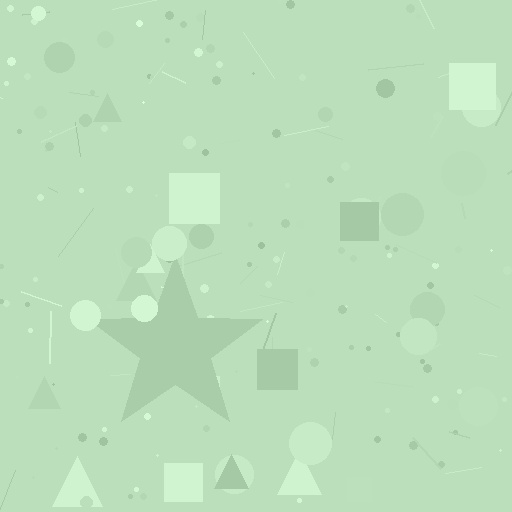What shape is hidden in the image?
A star is hidden in the image.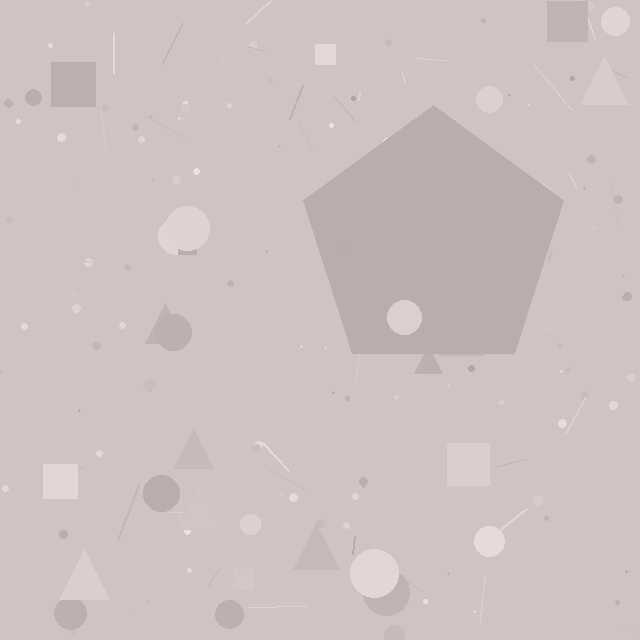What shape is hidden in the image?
A pentagon is hidden in the image.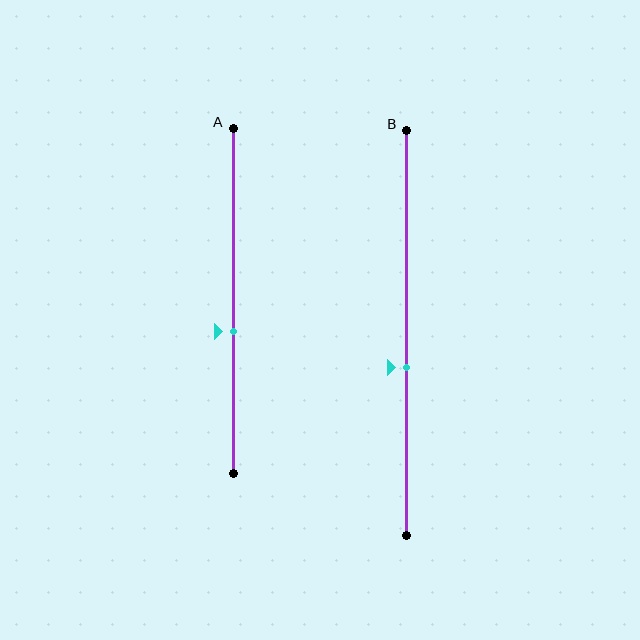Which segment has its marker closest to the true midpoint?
Segment B has its marker closest to the true midpoint.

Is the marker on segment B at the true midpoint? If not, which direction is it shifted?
No, the marker on segment B is shifted downward by about 8% of the segment length.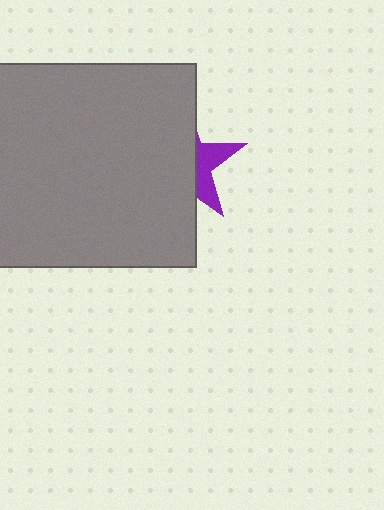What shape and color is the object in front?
The object in front is a gray rectangle.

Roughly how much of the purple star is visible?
A small part of it is visible (roughly 31%).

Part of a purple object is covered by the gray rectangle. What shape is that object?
It is a star.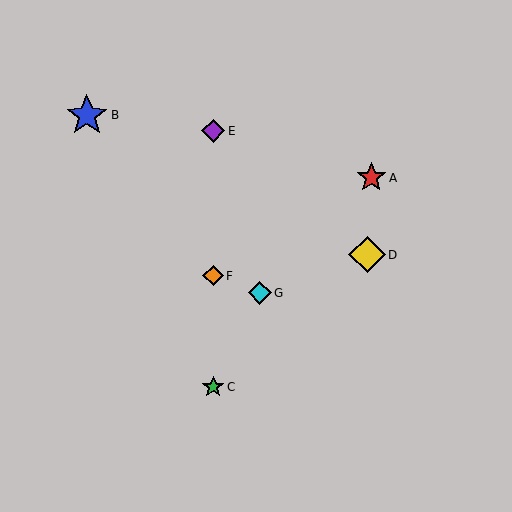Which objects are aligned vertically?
Objects C, E, F are aligned vertically.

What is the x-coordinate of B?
Object B is at x≈87.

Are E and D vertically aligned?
No, E is at x≈213 and D is at x≈367.